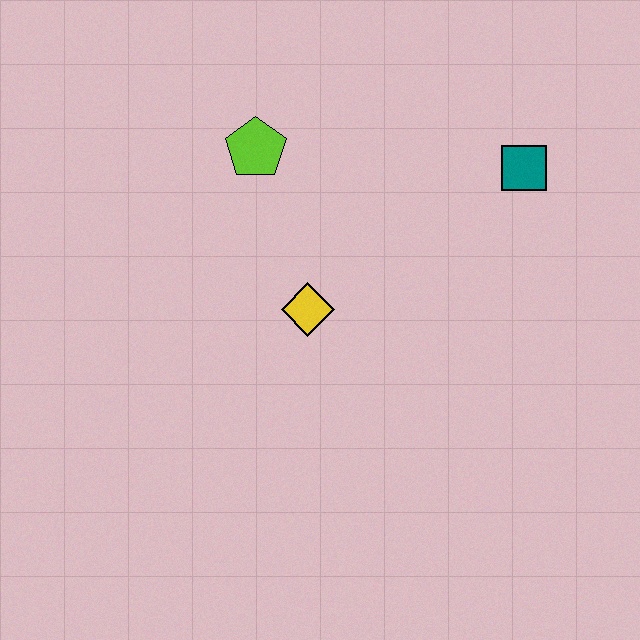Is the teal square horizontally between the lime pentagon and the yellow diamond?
No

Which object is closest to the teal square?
The yellow diamond is closest to the teal square.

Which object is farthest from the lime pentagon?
The teal square is farthest from the lime pentagon.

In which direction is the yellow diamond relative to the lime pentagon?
The yellow diamond is below the lime pentagon.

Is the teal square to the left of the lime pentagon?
No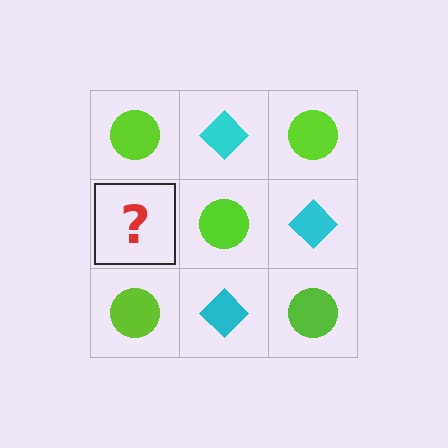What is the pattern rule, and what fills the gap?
The rule is that it alternates lime circle and cyan diamond in a checkerboard pattern. The gap should be filled with a cyan diamond.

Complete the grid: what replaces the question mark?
The question mark should be replaced with a cyan diamond.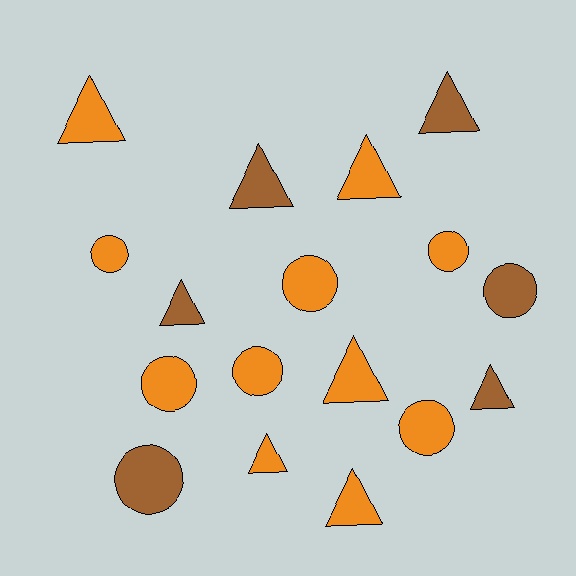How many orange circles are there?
There are 6 orange circles.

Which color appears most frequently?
Orange, with 11 objects.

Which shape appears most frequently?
Triangle, with 9 objects.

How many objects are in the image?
There are 17 objects.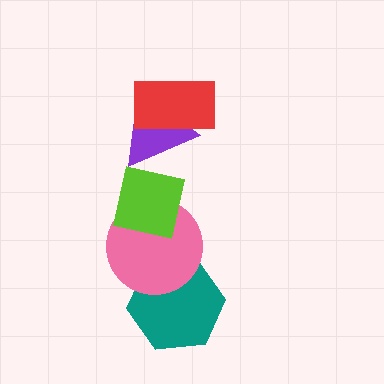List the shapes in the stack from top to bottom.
From top to bottom: the red rectangle, the purple triangle, the lime square, the pink circle, the teal hexagon.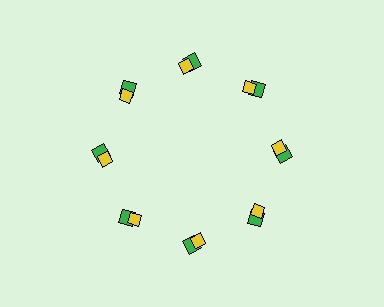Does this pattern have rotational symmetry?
Yes, this pattern has 8-fold rotational symmetry. It looks the same after rotating 45 degrees around the center.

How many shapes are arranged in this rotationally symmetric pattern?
There are 16 shapes, arranged in 8 groups of 2.